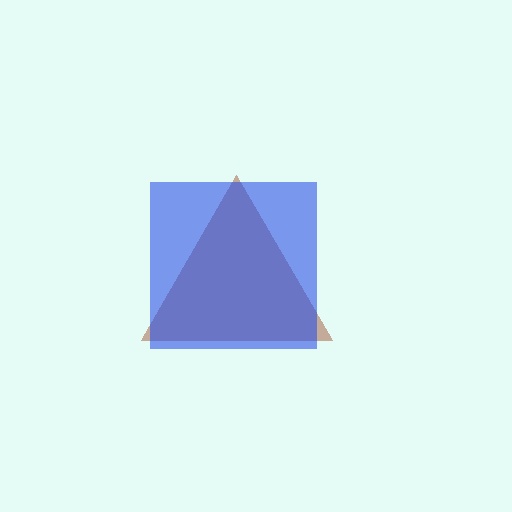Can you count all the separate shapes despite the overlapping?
Yes, there are 2 separate shapes.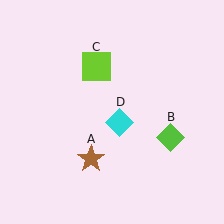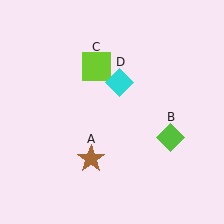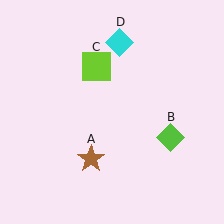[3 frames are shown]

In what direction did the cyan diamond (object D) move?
The cyan diamond (object D) moved up.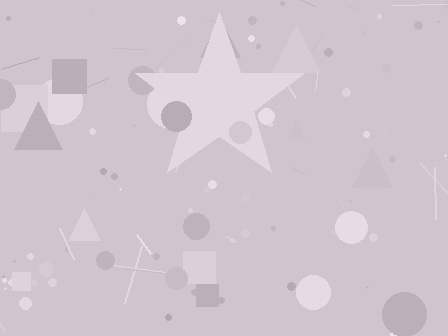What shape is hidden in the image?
A star is hidden in the image.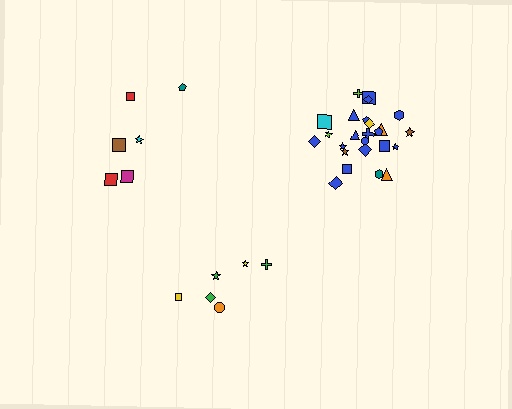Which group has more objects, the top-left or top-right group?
The top-right group.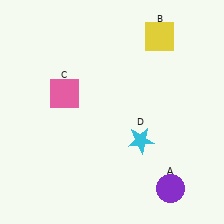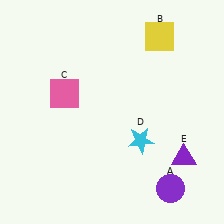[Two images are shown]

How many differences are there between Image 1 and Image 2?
There is 1 difference between the two images.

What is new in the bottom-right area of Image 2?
A purple triangle (E) was added in the bottom-right area of Image 2.